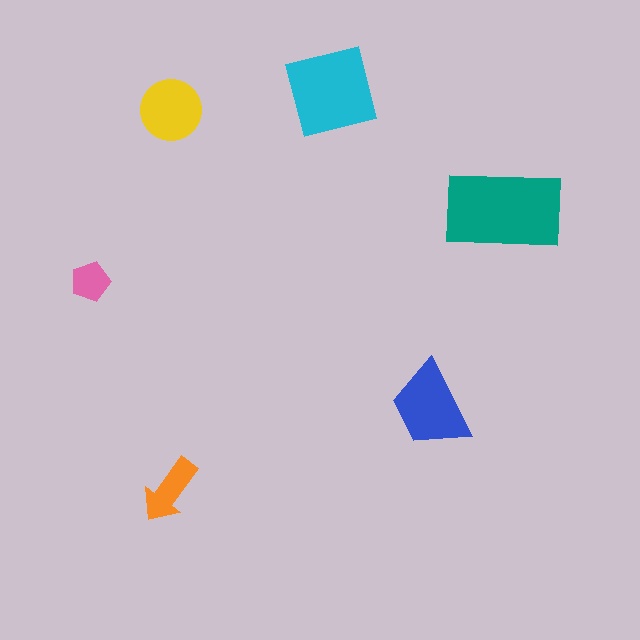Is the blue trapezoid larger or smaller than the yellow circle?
Larger.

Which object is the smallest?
The pink pentagon.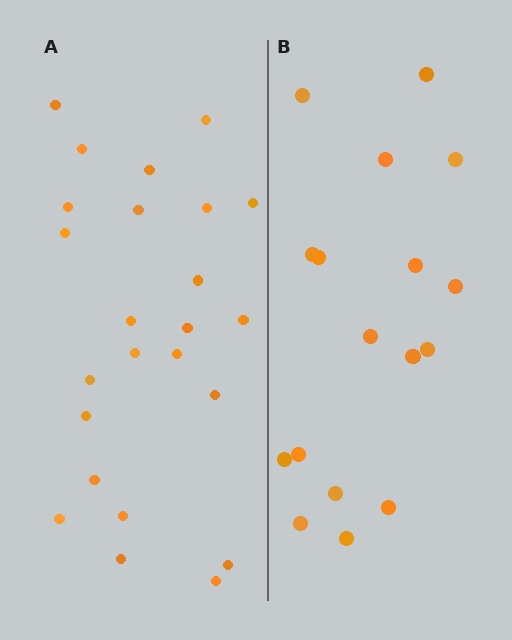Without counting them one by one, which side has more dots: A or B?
Region A (the left region) has more dots.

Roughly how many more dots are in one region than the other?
Region A has roughly 8 or so more dots than region B.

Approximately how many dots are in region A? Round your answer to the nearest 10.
About 20 dots. (The exact count is 24, which rounds to 20.)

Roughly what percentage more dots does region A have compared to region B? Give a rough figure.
About 40% more.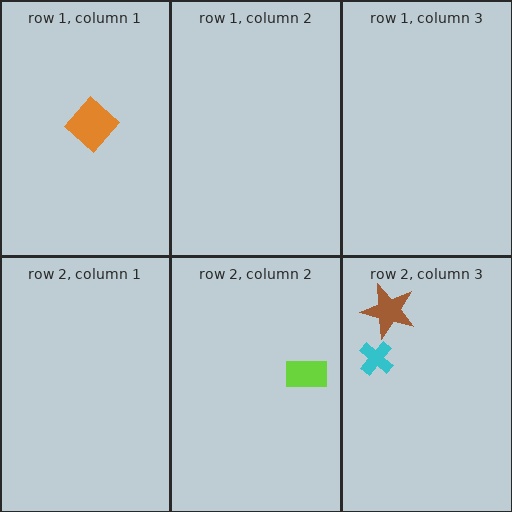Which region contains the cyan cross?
The row 2, column 3 region.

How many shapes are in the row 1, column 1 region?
1.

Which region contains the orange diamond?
The row 1, column 1 region.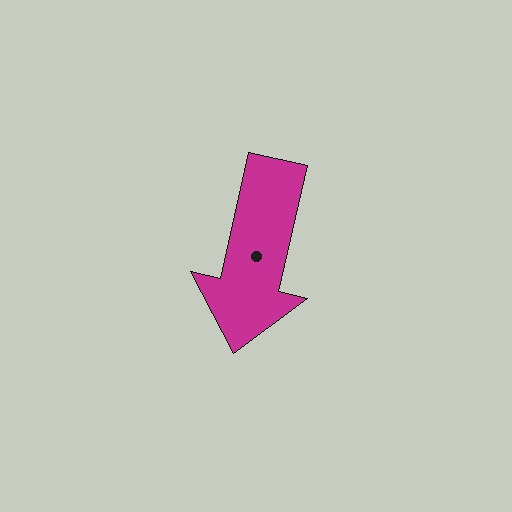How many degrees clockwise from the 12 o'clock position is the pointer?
Approximately 193 degrees.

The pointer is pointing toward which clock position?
Roughly 6 o'clock.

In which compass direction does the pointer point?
South.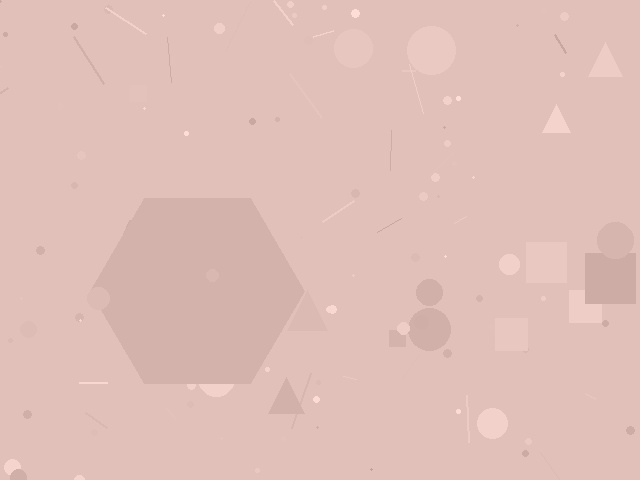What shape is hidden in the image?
A hexagon is hidden in the image.